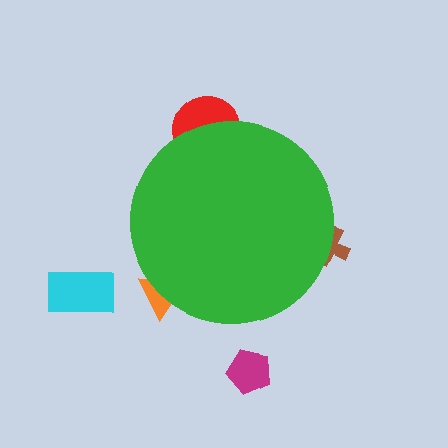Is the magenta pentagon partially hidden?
No, the magenta pentagon is fully visible.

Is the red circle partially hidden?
Yes, the red circle is partially hidden behind the green circle.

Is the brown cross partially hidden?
Yes, the brown cross is partially hidden behind the green circle.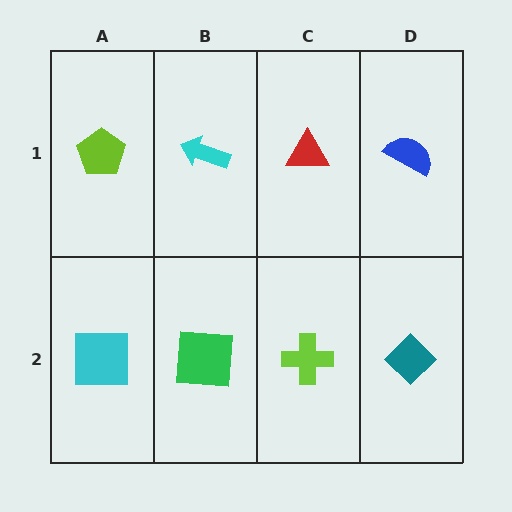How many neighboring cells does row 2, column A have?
2.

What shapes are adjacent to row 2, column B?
A cyan arrow (row 1, column B), a cyan square (row 2, column A), a lime cross (row 2, column C).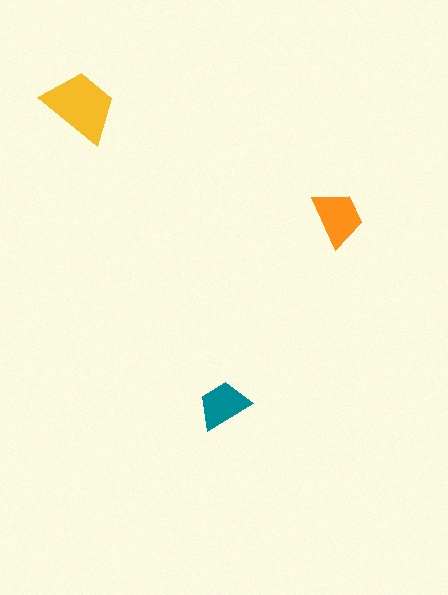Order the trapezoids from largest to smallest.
the yellow one, the orange one, the teal one.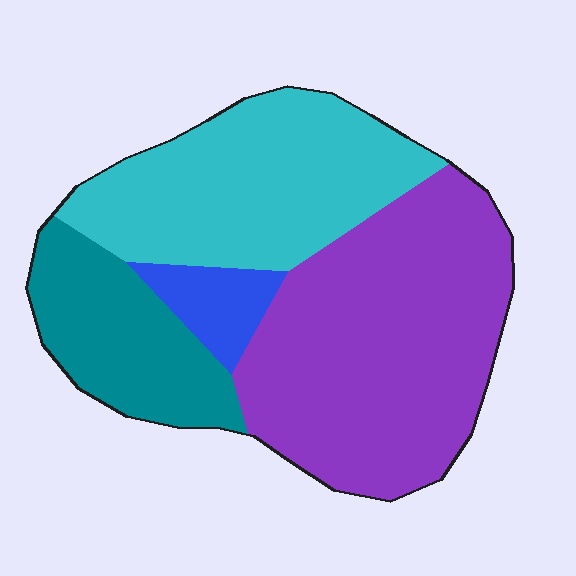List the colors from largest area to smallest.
From largest to smallest: purple, cyan, teal, blue.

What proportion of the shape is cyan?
Cyan takes up about one third (1/3) of the shape.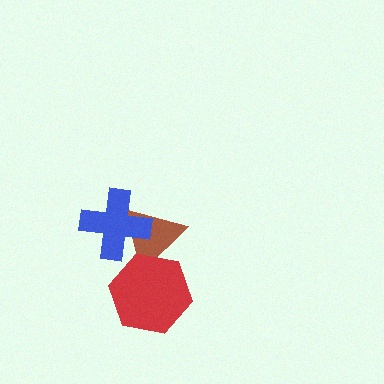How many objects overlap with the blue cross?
1 object overlaps with the blue cross.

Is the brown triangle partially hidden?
Yes, it is partially covered by another shape.